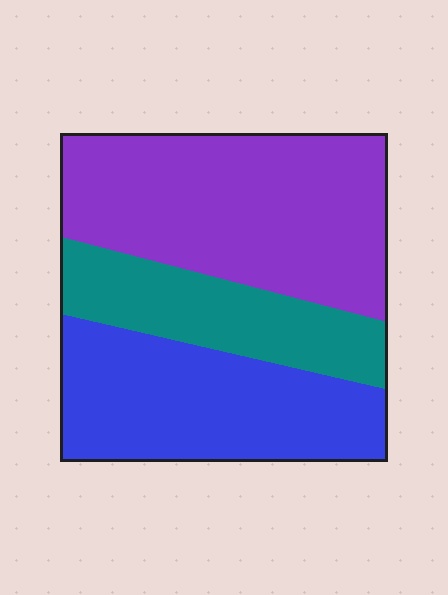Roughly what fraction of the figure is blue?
Blue covers around 35% of the figure.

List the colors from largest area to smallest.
From largest to smallest: purple, blue, teal.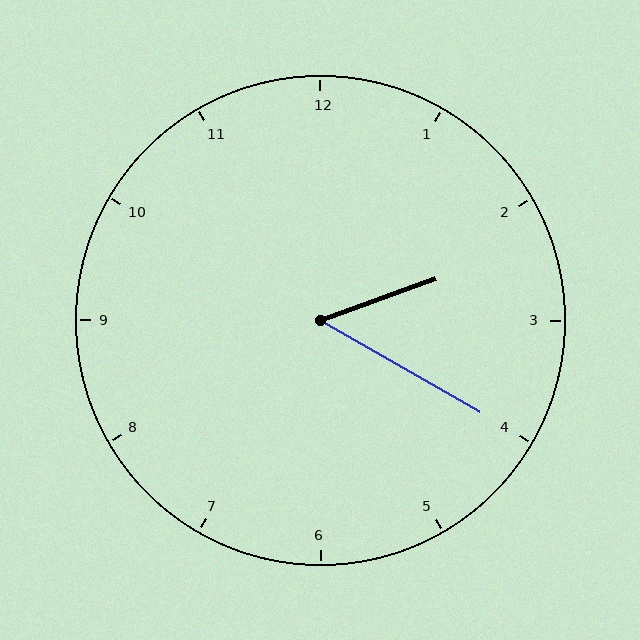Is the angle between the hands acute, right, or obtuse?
It is acute.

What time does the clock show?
2:20.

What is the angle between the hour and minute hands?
Approximately 50 degrees.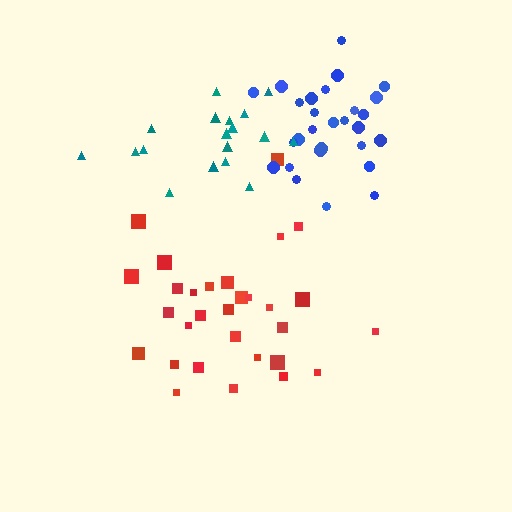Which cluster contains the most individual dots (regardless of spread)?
Blue (31).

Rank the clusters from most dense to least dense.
blue, red, teal.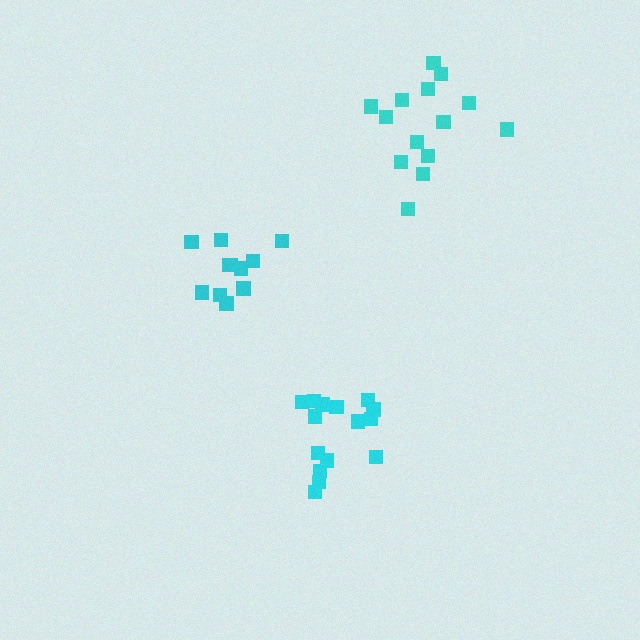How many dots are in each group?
Group 1: 15 dots, Group 2: 11 dots, Group 3: 14 dots (40 total).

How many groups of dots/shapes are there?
There are 3 groups.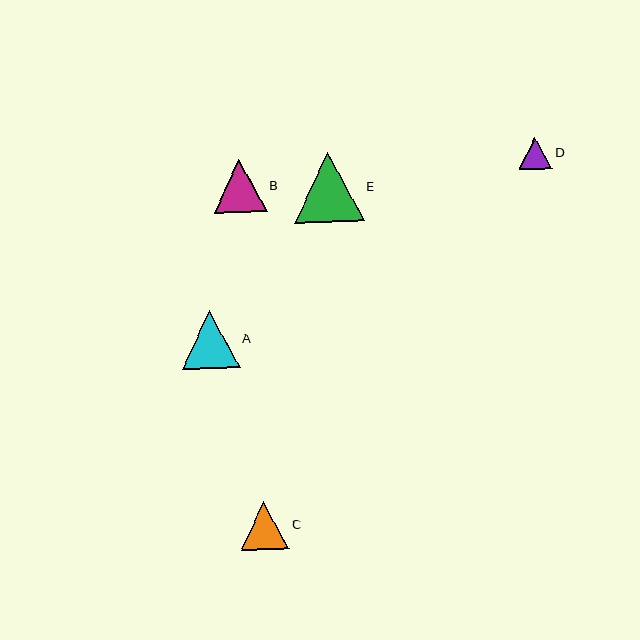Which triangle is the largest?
Triangle E is the largest with a size of approximately 70 pixels.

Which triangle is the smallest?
Triangle D is the smallest with a size of approximately 33 pixels.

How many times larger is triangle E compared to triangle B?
Triangle E is approximately 1.3 times the size of triangle B.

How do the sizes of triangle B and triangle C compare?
Triangle B and triangle C are approximately the same size.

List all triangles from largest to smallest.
From largest to smallest: E, A, B, C, D.